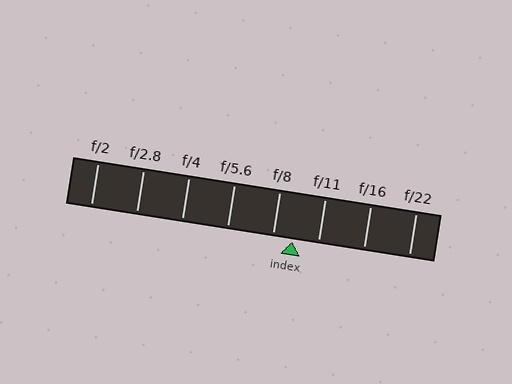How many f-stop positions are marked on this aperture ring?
There are 8 f-stop positions marked.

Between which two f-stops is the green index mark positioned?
The index mark is between f/8 and f/11.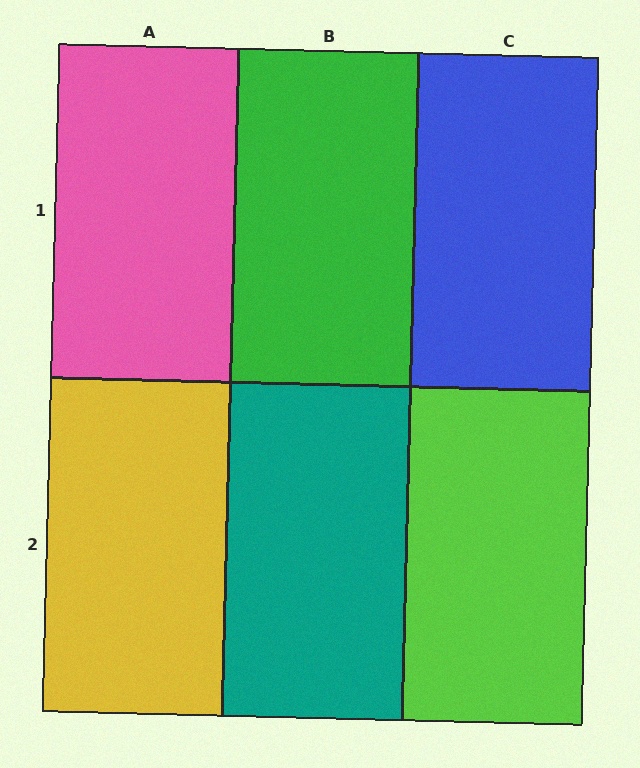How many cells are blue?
1 cell is blue.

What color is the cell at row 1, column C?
Blue.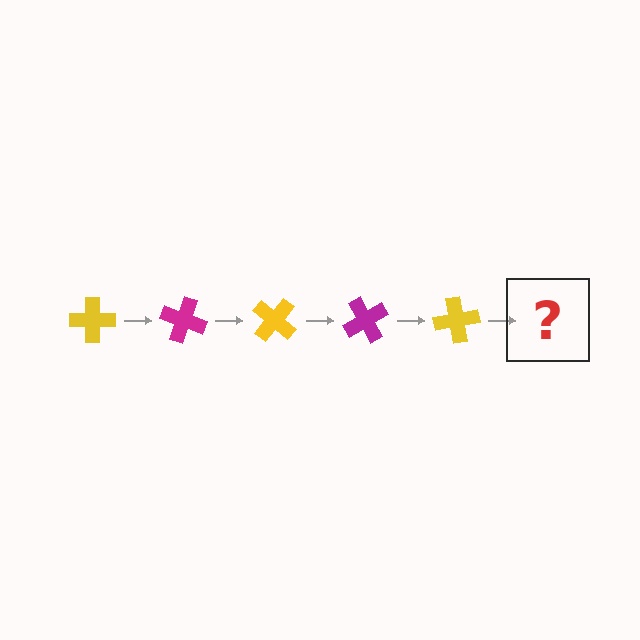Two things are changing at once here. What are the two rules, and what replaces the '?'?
The two rules are that it rotates 20 degrees each step and the color cycles through yellow and magenta. The '?' should be a magenta cross, rotated 100 degrees from the start.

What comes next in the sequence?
The next element should be a magenta cross, rotated 100 degrees from the start.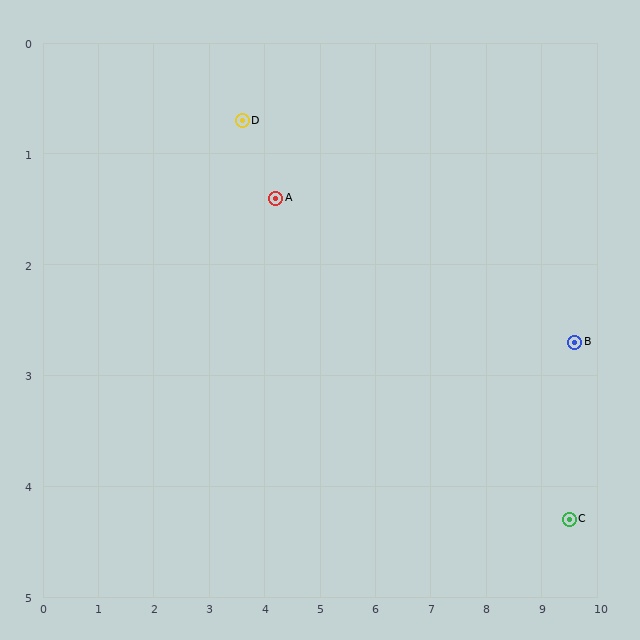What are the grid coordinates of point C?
Point C is at approximately (9.5, 4.3).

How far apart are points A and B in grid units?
Points A and B are about 5.6 grid units apart.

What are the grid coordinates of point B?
Point B is at approximately (9.6, 2.7).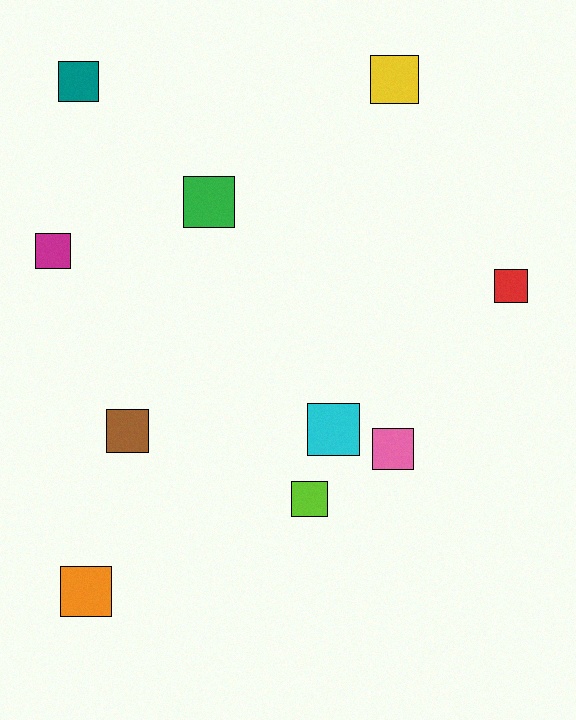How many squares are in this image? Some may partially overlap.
There are 10 squares.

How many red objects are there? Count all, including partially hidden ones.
There is 1 red object.